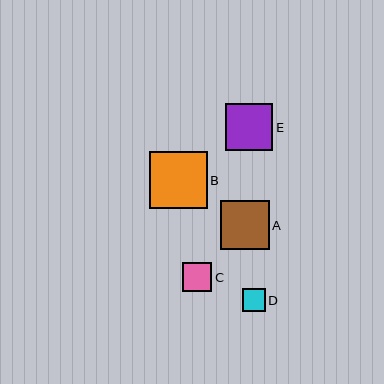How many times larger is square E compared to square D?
Square E is approximately 2.1 times the size of square D.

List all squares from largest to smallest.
From largest to smallest: B, A, E, C, D.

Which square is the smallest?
Square D is the smallest with a size of approximately 23 pixels.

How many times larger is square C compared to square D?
Square C is approximately 1.3 times the size of square D.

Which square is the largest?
Square B is the largest with a size of approximately 57 pixels.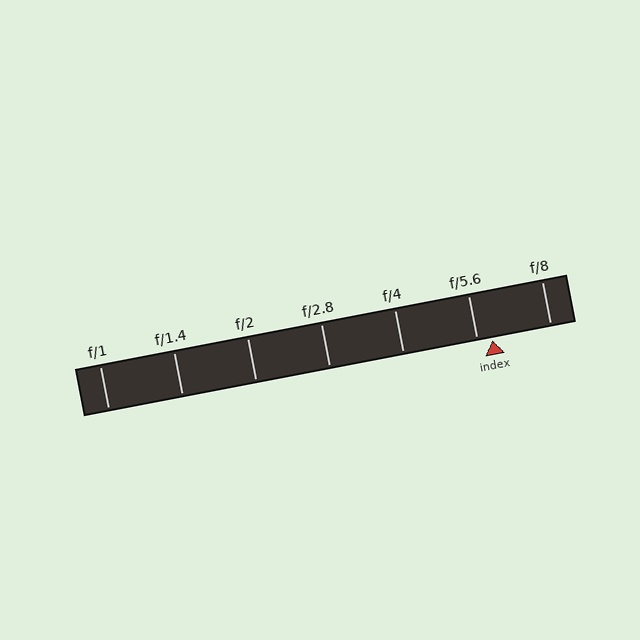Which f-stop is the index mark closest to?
The index mark is closest to f/5.6.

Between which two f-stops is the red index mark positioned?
The index mark is between f/5.6 and f/8.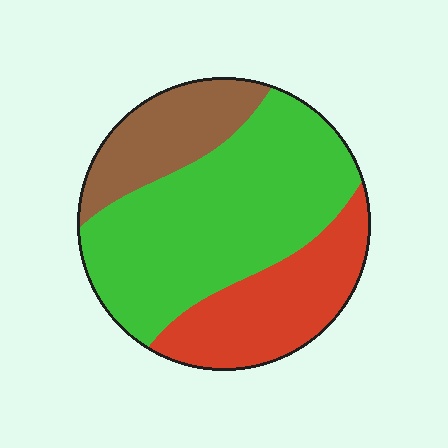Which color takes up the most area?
Green, at roughly 55%.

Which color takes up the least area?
Brown, at roughly 20%.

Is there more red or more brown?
Red.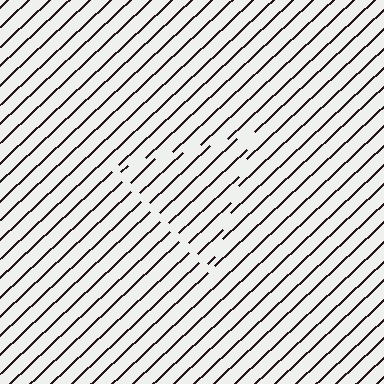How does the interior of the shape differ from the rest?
The interior of the shape contains the same grating, shifted by half a period — the contour is defined by the phase discontinuity where line-ends from the inner and outer gratings abut.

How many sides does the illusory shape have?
3 sides — the line-ends trace a triangle.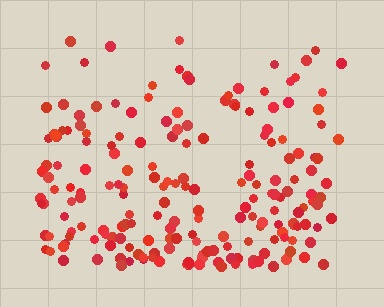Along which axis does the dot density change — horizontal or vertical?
Vertical.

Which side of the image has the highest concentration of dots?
The bottom.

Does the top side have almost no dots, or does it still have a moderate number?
Still a moderate number, just noticeably fewer than the bottom.